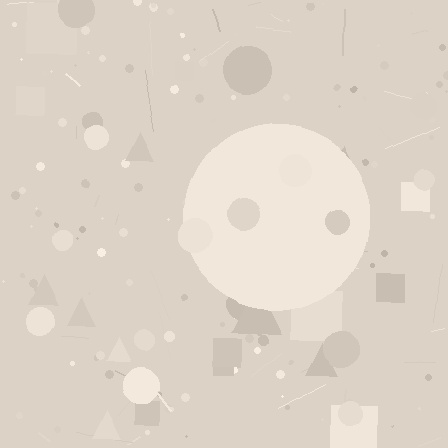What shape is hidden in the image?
A circle is hidden in the image.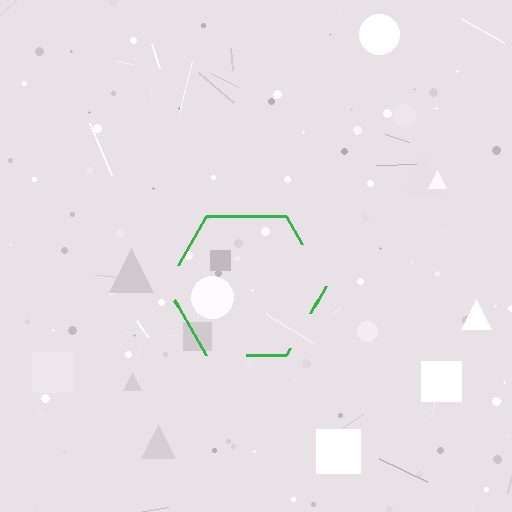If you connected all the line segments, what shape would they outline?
They would outline a hexagon.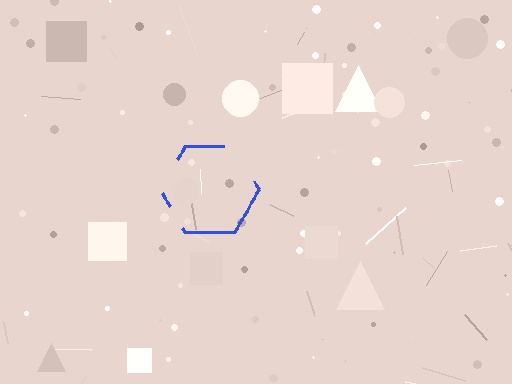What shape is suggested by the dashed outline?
The dashed outline suggests a hexagon.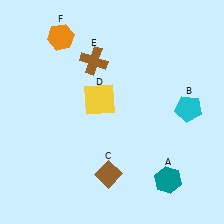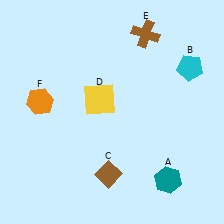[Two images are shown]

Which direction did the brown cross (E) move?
The brown cross (E) moved right.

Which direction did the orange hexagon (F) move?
The orange hexagon (F) moved down.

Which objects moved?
The objects that moved are: the cyan pentagon (B), the brown cross (E), the orange hexagon (F).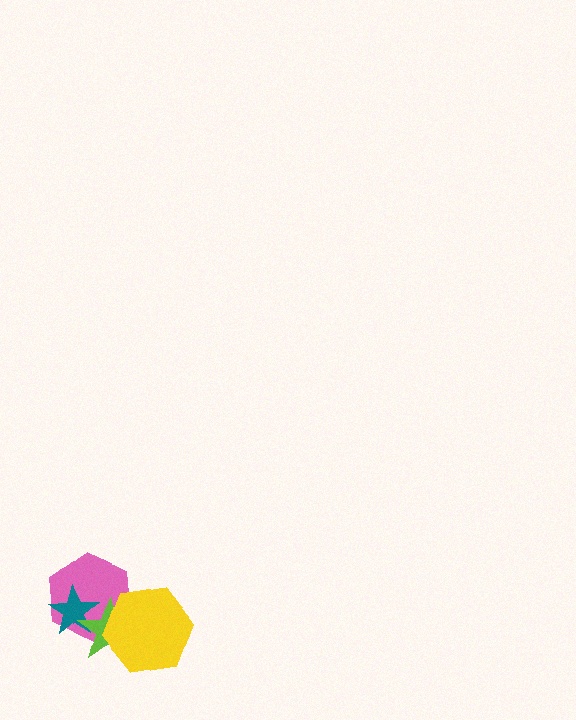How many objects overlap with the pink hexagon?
3 objects overlap with the pink hexagon.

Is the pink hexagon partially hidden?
Yes, it is partially covered by another shape.